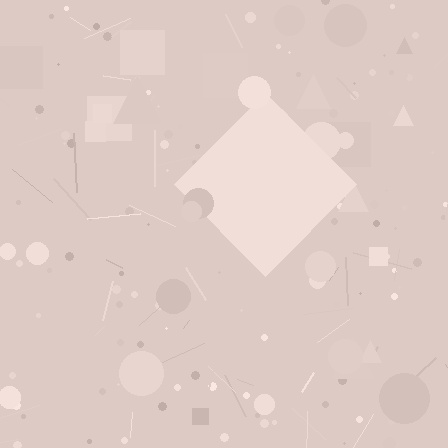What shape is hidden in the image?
A diamond is hidden in the image.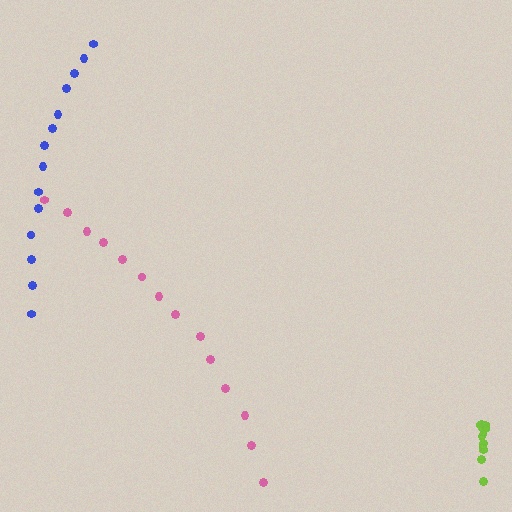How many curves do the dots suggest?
There are 3 distinct paths.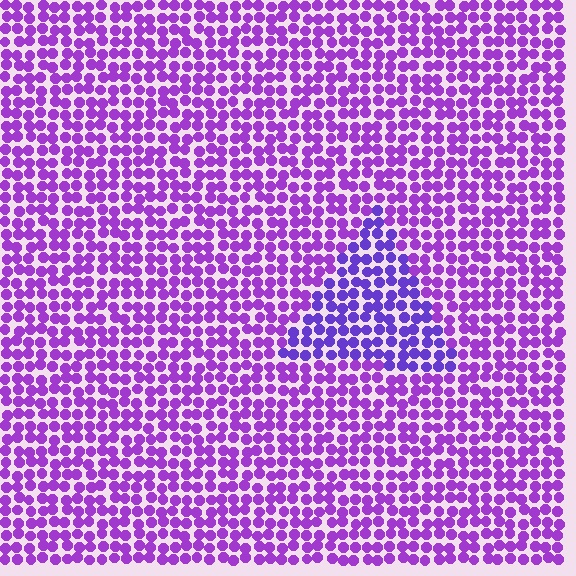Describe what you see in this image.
The image is filled with small purple elements in a uniform arrangement. A triangle-shaped region is visible where the elements are tinted to a slightly different hue, forming a subtle color boundary.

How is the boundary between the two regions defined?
The boundary is defined purely by a slight shift in hue (about 23 degrees). Spacing, size, and orientation are identical on both sides.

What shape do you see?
I see a triangle.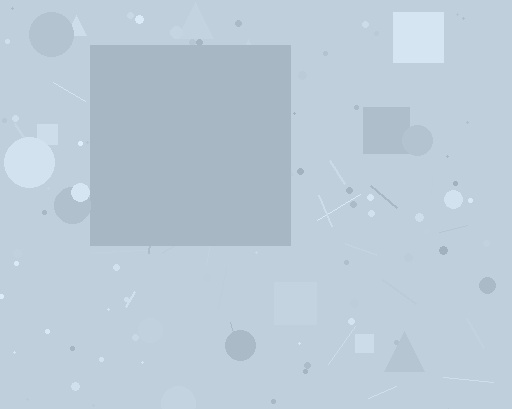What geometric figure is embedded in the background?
A square is embedded in the background.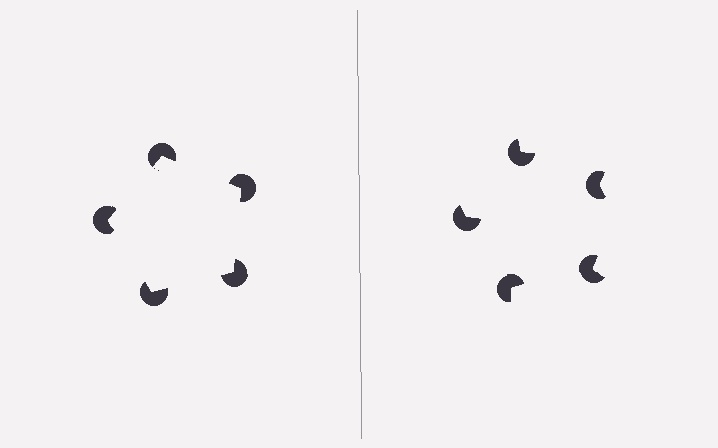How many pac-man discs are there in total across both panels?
10 — 5 on each side.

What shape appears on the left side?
An illusory pentagon.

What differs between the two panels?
The pac-man discs are positioned identically on both sides; only the wedge orientations differ. On the left they align to a pentagon; on the right they are misaligned.